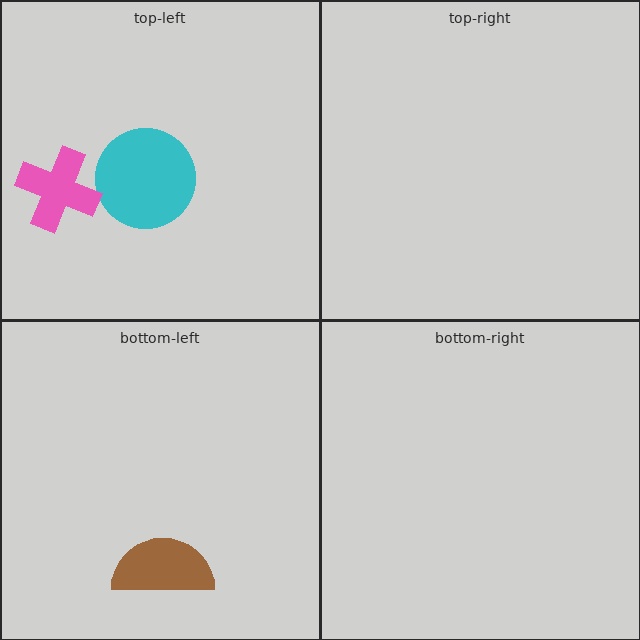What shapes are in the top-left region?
The cyan circle, the pink cross.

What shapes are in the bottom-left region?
The brown semicircle.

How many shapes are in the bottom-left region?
1.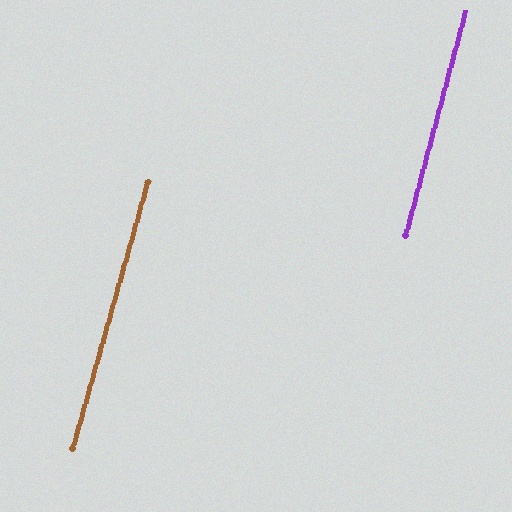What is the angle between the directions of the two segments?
Approximately 1 degree.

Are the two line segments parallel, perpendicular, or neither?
Parallel — their directions differ by only 0.7°.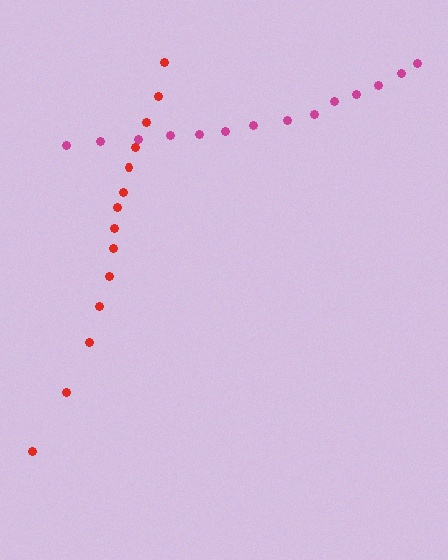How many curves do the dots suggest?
There are 2 distinct paths.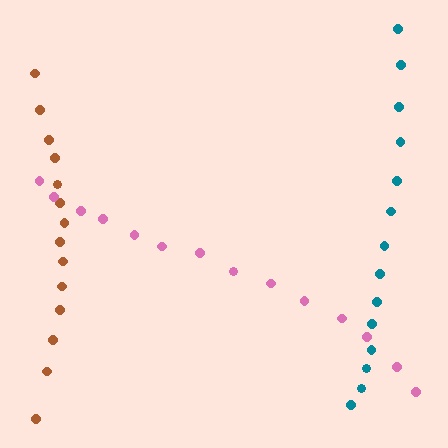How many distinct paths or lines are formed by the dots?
There are 3 distinct paths.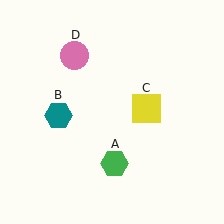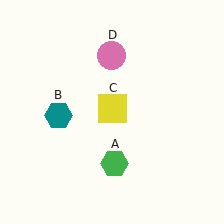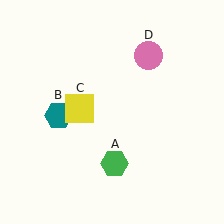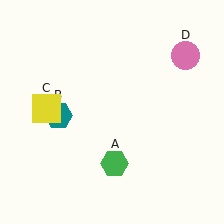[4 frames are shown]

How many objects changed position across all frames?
2 objects changed position: yellow square (object C), pink circle (object D).